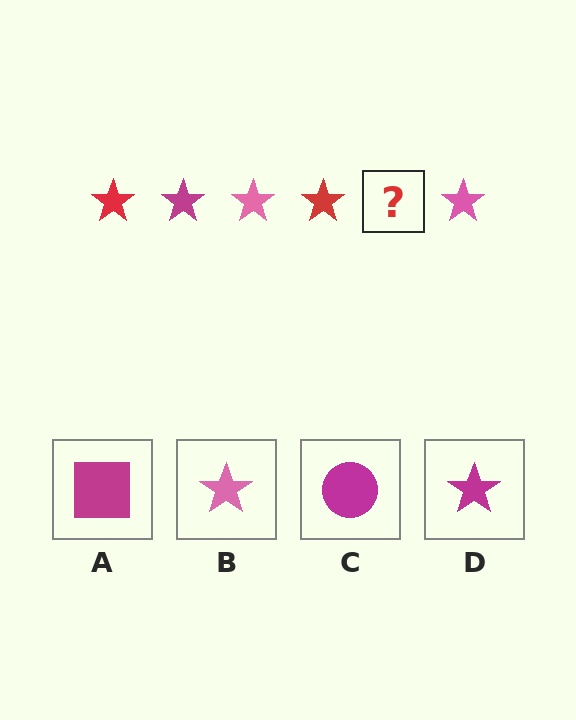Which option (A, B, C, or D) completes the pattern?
D.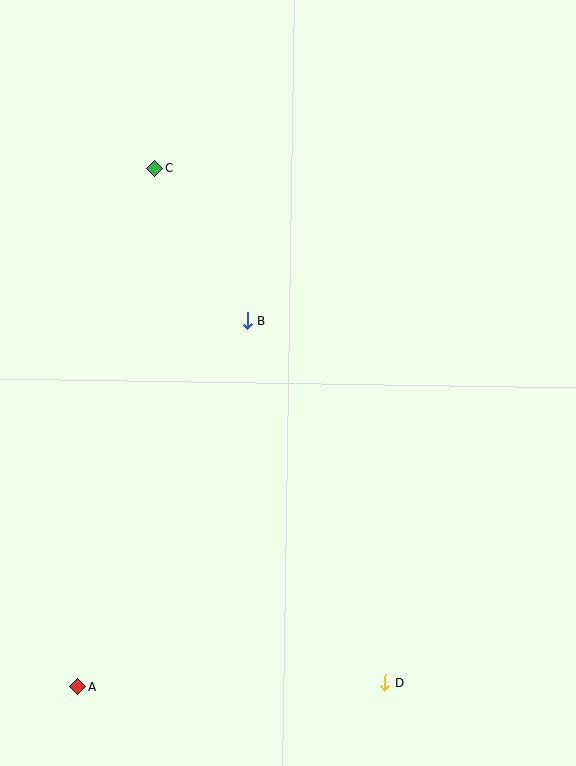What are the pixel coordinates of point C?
Point C is at (155, 168).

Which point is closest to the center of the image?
Point B at (247, 321) is closest to the center.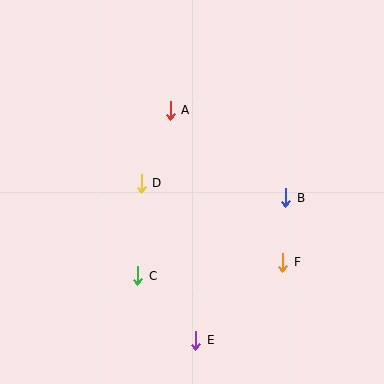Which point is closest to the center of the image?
Point D at (141, 183) is closest to the center.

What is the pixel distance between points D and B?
The distance between D and B is 145 pixels.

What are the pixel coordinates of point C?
Point C is at (138, 276).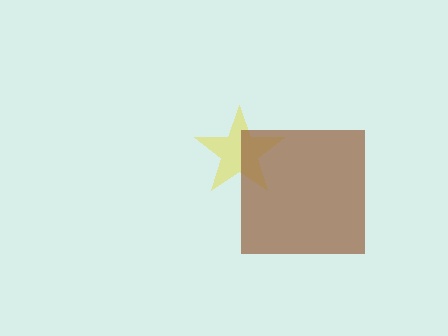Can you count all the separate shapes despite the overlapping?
Yes, there are 2 separate shapes.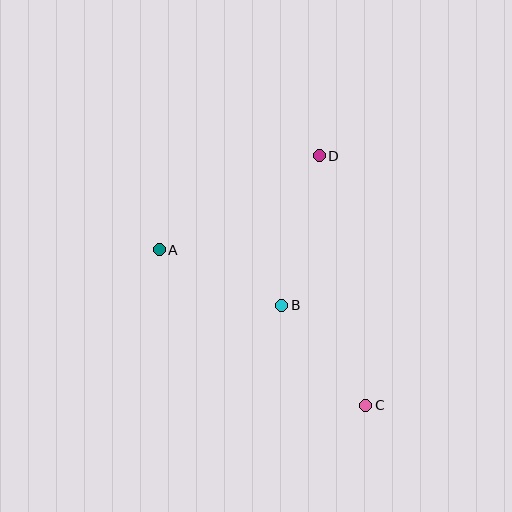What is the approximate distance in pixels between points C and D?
The distance between C and D is approximately 254 pixels.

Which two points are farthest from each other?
Points A and C are farthest from each other.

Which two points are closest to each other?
Points B and C are closest to each other.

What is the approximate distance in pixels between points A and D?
The distance between A and D is approximately 186 pixels.